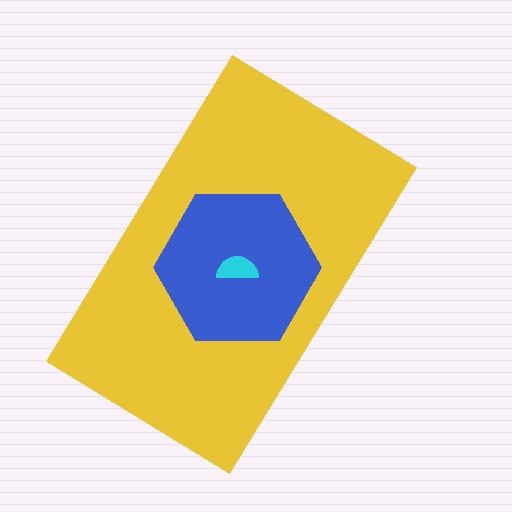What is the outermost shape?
The yellow rectangle.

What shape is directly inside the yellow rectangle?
The blue hexagon.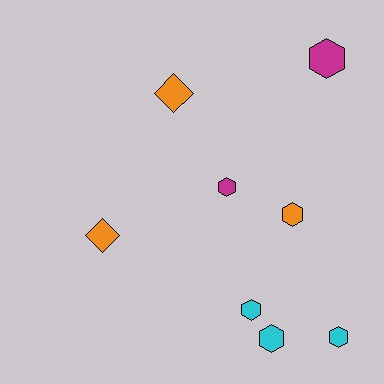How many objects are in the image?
There are 8 objects.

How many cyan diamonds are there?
There are no cyan diamonds.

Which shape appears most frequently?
Hexagon, with 6 objects.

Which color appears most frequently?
Orange, with 3 objects.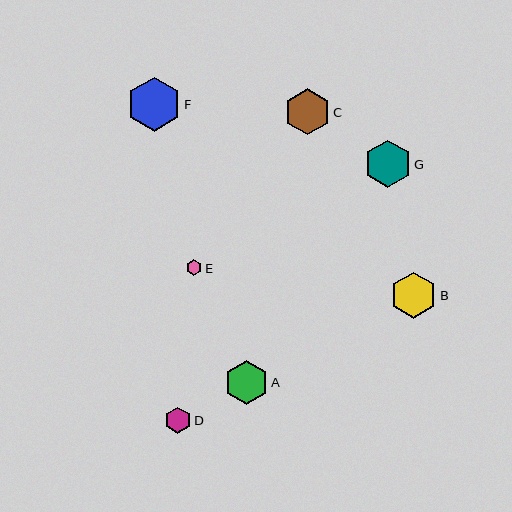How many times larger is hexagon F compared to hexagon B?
Hexagon F is approximately 1.2 times the size of hexagon B.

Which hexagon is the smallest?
Hexagon E is the smallest with a size of approximately 16 pixels.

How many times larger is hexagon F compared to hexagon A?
Hexagon F is approximately 1.2 times the size of hexagon A.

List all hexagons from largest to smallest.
From largest to smallest: F, G, C, B, A, D, E.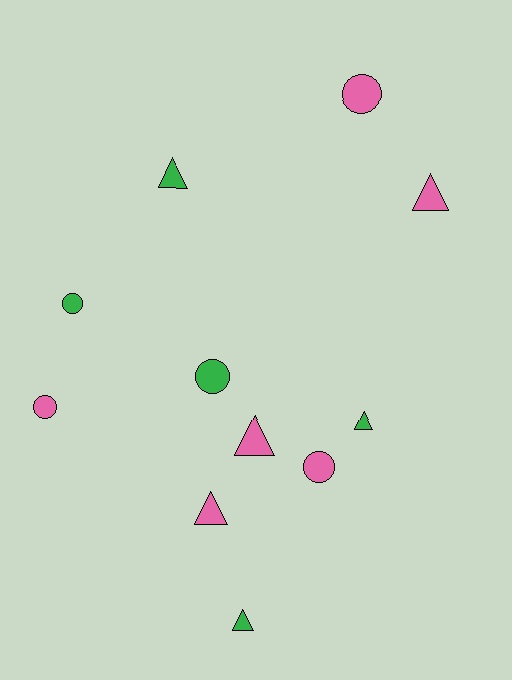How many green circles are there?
There are 2 green circles.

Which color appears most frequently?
Pink, with 6 objects.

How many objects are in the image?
There are 11 objects.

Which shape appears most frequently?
Triangle, with 6 objects.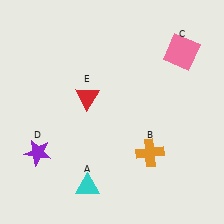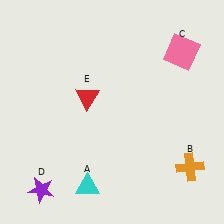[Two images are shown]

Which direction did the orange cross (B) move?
The orange cross (B) moved right.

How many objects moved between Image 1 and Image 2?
2 objects moved between the two images.